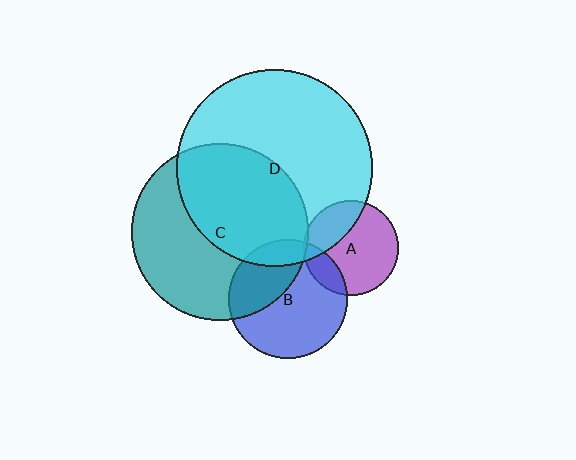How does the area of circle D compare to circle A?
Approximately 4.3 times.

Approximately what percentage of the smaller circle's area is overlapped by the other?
Approximately 15%.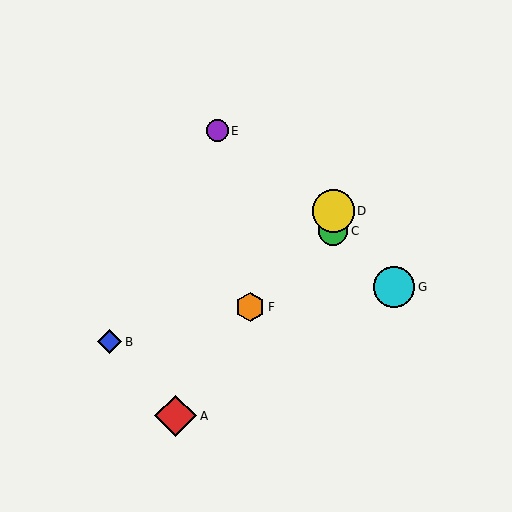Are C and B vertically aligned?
No, C is at x≈333 and B is at x≈110.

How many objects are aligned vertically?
2 objects (C, D) are aligned vertically.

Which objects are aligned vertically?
Objects C, D are aligned vertically.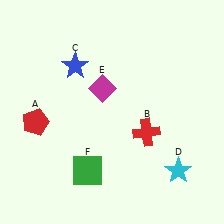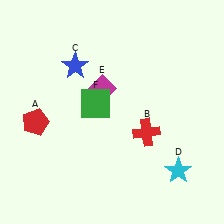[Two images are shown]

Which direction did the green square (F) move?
The green square (F) moved up.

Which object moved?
The green square (F) moved up.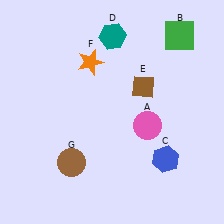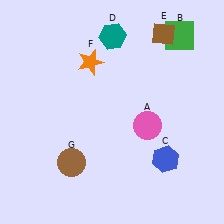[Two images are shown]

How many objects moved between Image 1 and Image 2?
1 object moved between the two images.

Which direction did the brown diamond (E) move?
The brown diamond (E) moved up.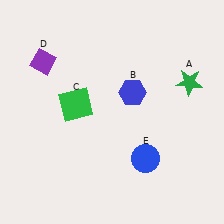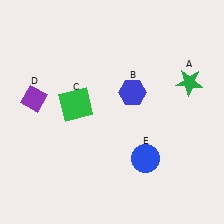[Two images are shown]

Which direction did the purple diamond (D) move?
The purple diamond (D) moved down.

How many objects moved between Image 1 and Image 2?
1 object moved between the two images.